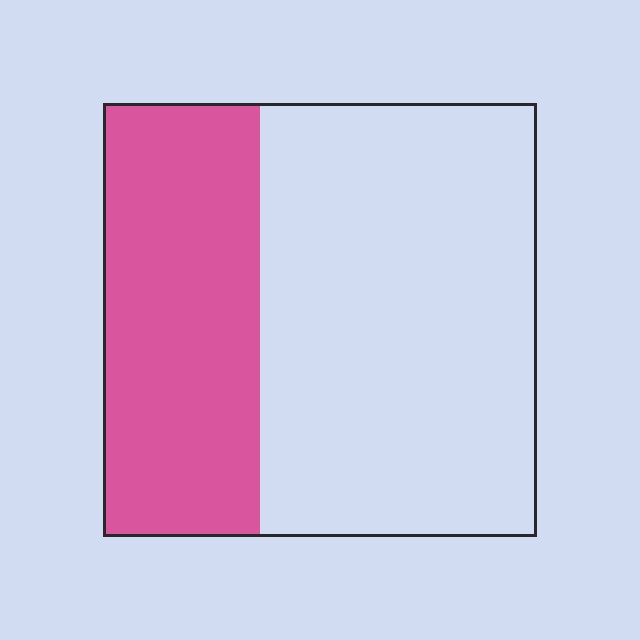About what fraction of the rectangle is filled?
About three eighths (3/8).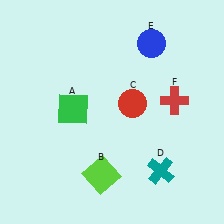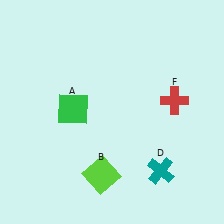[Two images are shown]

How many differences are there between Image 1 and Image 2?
There are 2 differences between the two images.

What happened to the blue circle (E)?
The blue circle (E) was removed in Image 2. It was in the top-right area of Image 1.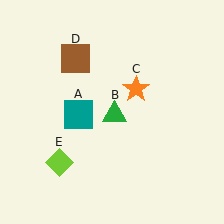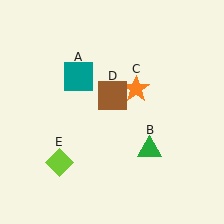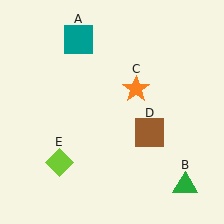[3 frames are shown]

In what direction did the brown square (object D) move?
The brown square (object D) moved down and to the right.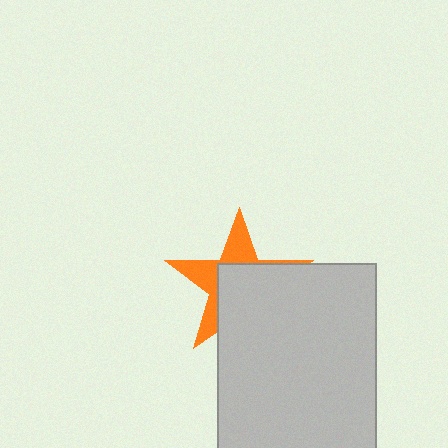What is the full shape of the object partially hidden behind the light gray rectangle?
The partially hidden object is an orange star.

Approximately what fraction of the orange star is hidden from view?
Roughly 57% of the orange star is hidden behind the light gray rectangle.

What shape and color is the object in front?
The object in front is a light gray rectangle.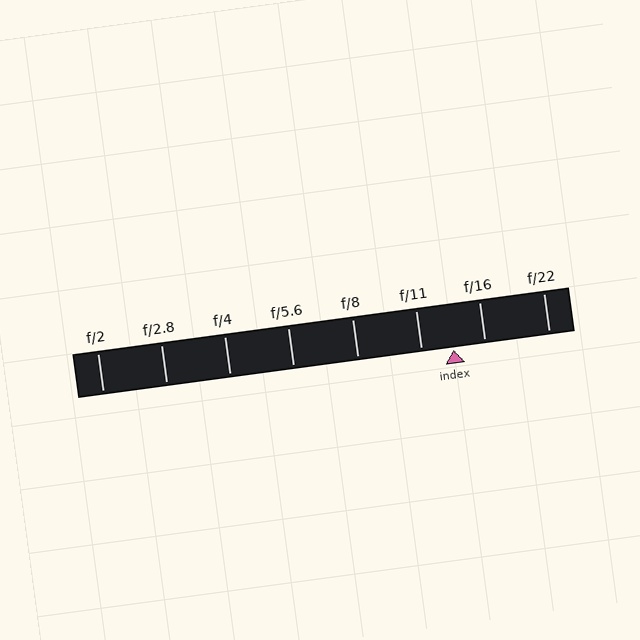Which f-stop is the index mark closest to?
The index mark is closest to f/11.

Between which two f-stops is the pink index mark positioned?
The index mark is between f/11 and f/16.